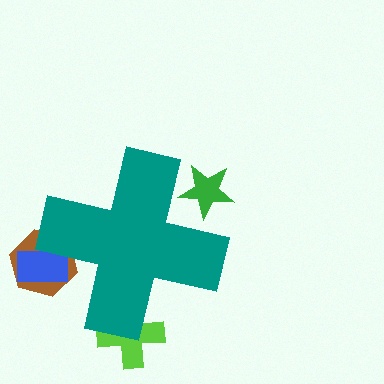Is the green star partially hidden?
Yes, the green star is partially hidden behind the teal cross.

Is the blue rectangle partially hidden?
Yes, the blue rectangle is partially hidden behind the teal cross.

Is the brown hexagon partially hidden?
Yes, the brown hexagon is partially hidden behind the teal cross.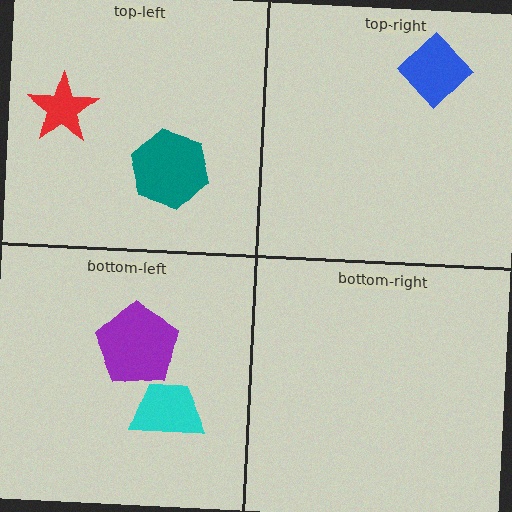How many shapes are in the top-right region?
1.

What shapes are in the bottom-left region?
The cyan trapezoid, the purple pentagon.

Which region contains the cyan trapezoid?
The bottom-left region.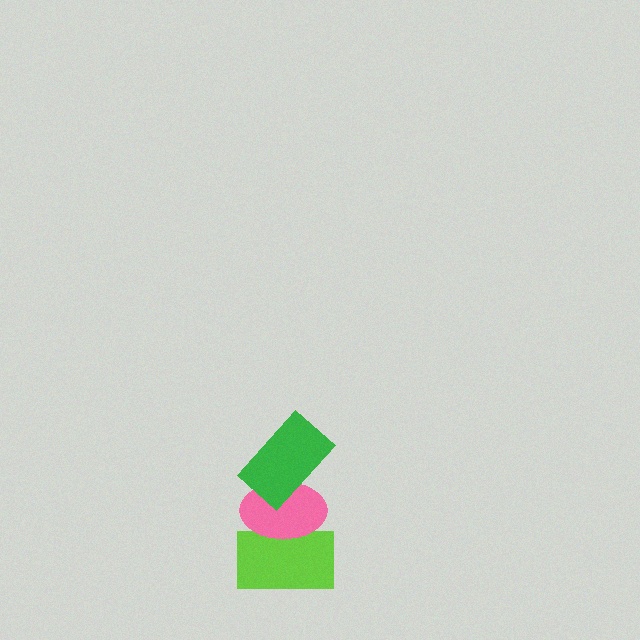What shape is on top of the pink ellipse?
The green rectangle is on top of the pink ellipse.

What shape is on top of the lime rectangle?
The pink ellipse is on top of the lime rectangle.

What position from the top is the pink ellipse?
The pink ellipse is 2nd from the top.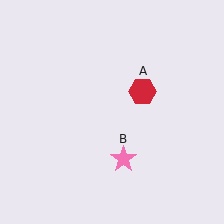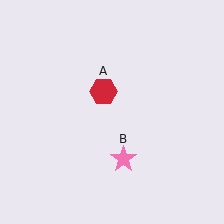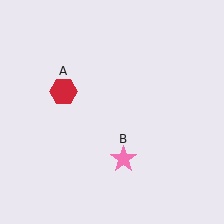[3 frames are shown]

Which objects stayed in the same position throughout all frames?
Pink star (object B) remained stationary.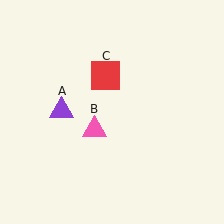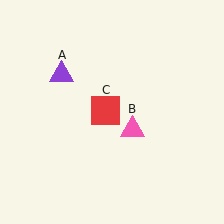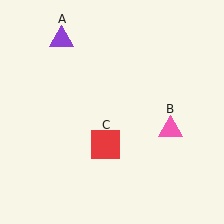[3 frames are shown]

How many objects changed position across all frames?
3 objects changed position: purple triangle (object A), pink triangle (object B), red square (object C).